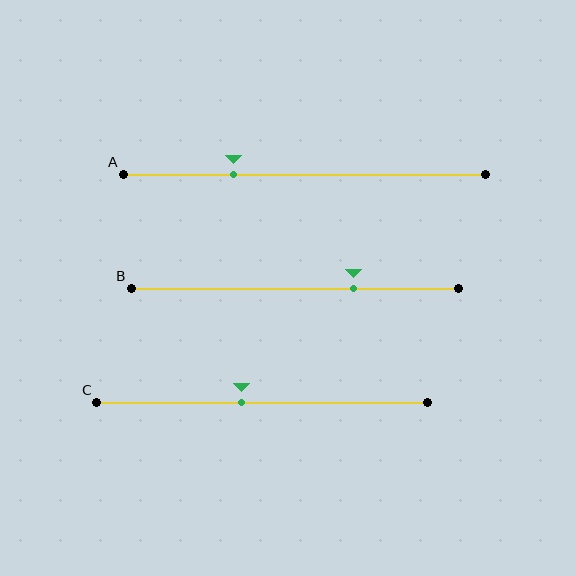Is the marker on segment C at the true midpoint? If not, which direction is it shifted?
No, the marker on segment C is shifted to the left by about 6% of the segment length.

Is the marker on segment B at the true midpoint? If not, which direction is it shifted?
No, the marker on segment B is shifted to the right by about 18% of the segment length.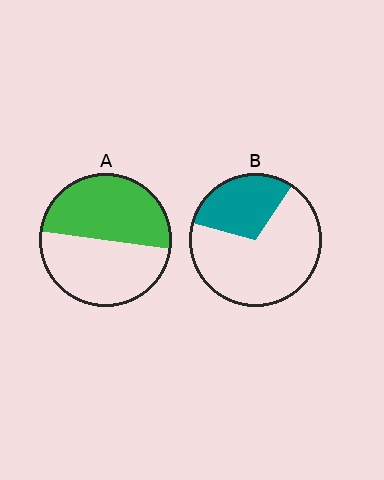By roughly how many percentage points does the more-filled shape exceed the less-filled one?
By roughly 20 percentage points (A over B).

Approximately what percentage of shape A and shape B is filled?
A is approximately 50% and B is approximately 30%.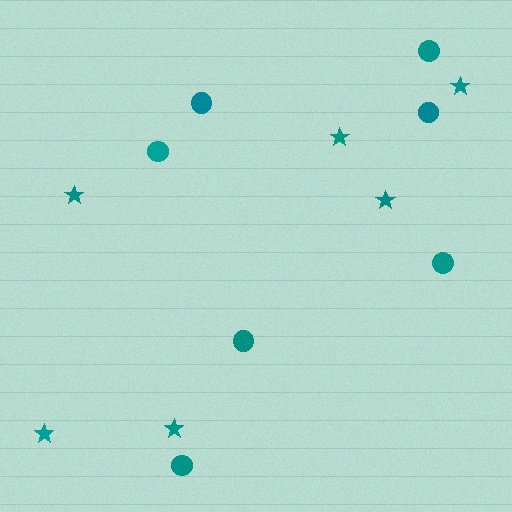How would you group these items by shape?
There are 2 groups: one group of circles (7) and one group of stars (6).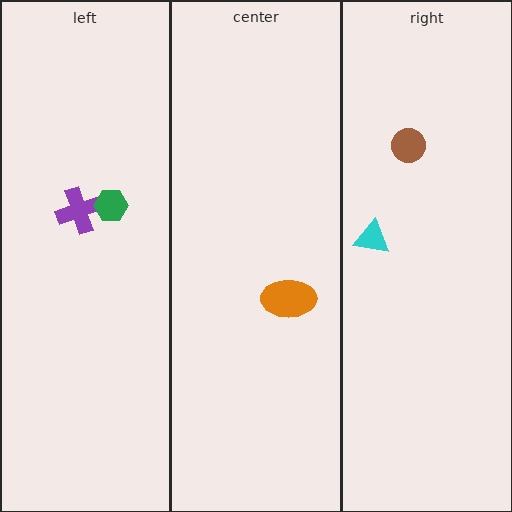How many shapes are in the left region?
2.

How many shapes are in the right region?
2.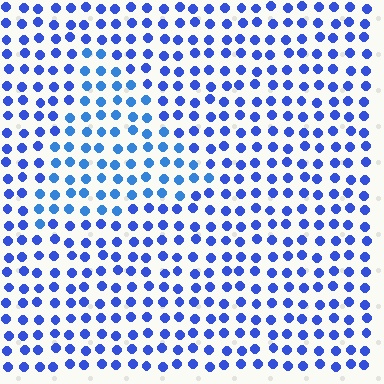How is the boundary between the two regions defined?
The boundary is defined purely by a slight shift in hue (about 19 degrees). Spacing, size, and orientation are identical on both sides.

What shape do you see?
I see a triangle.